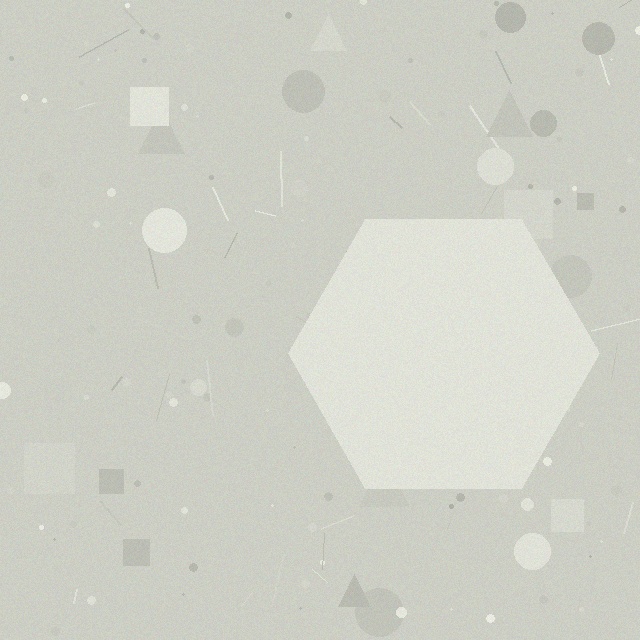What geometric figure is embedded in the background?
A hexagon is embedded in the background.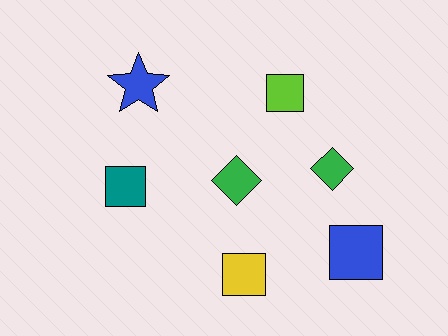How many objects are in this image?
There are 7 objects.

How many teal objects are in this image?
There is 1 teal object.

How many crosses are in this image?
There are no crosses.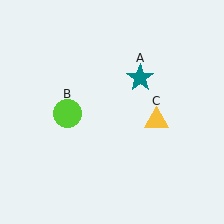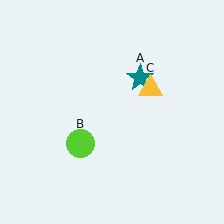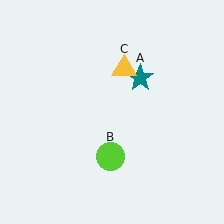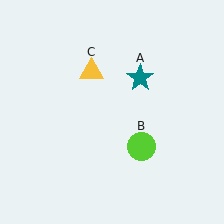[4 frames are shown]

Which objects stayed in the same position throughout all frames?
Teal star (object A) remained stationary.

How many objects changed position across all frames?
2 objects changed position: lime circle (object B), yellow triangle (object C).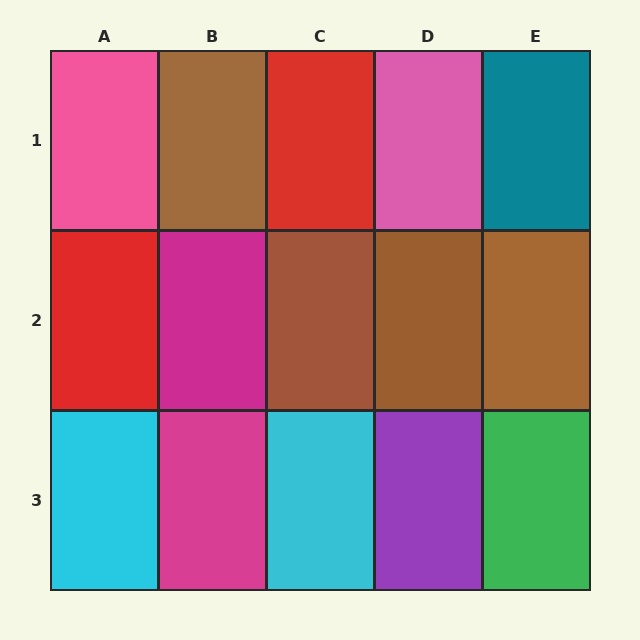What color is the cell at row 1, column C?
Red.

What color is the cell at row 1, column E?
Teal.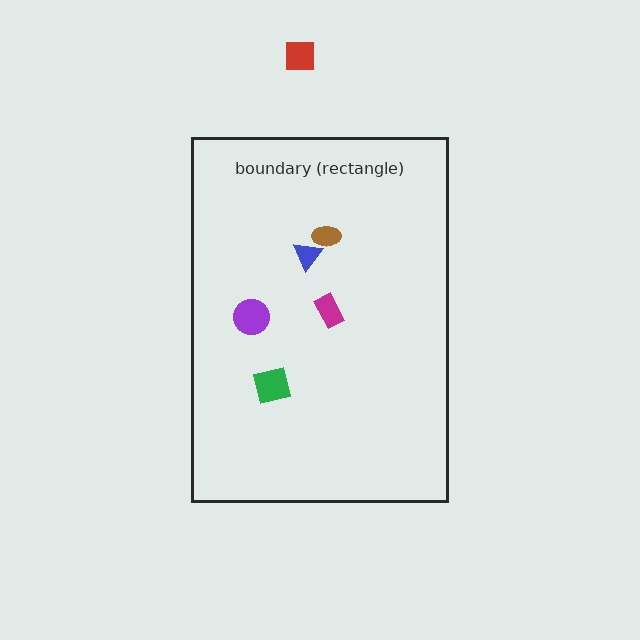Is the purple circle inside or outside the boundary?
Inside.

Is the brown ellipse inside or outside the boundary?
Inside.